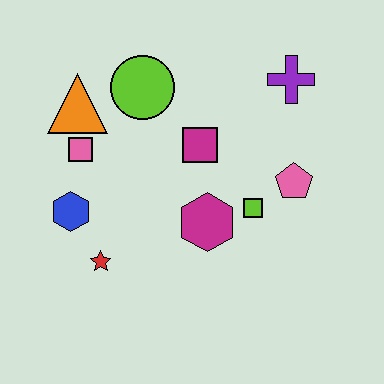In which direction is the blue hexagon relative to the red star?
The blue hexagon is above the red star.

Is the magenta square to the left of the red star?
No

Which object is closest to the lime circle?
The orange triangle is closest to the lime circle.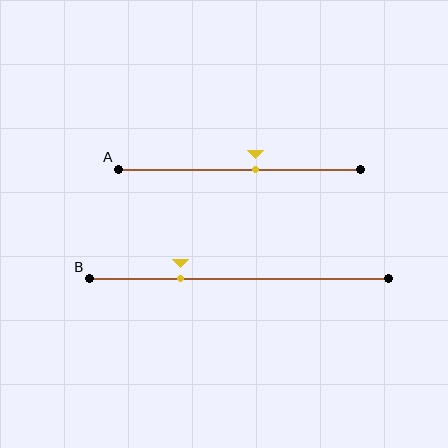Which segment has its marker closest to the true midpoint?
Segment A has its marker closest to the true midpoint.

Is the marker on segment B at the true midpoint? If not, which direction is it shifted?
No, the marker on segment B is shifted to the left by about 19% of the segment length.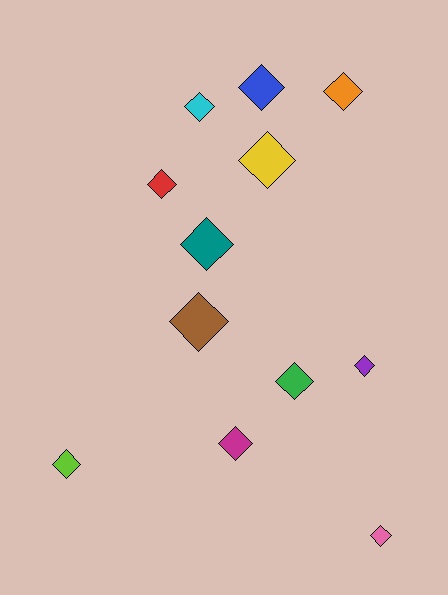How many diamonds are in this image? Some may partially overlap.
There are 12 diamonds.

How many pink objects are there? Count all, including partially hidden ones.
There is 1 pink object.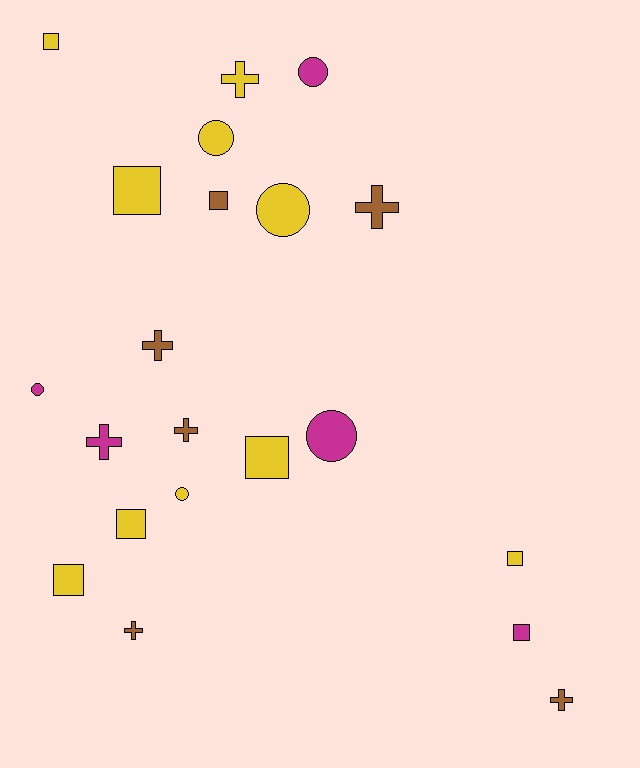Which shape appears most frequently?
Square, with 8 objects.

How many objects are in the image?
There are 21 objects.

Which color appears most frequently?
Yellow, with 10 objects.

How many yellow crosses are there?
There is 1 yellow cross.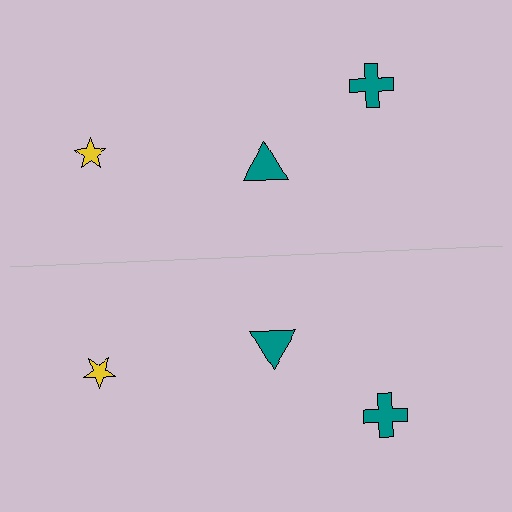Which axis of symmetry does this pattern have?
The pattern has a horizontal axis of symmetry running through the center of the image.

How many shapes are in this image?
There are 6 shapes in this image.